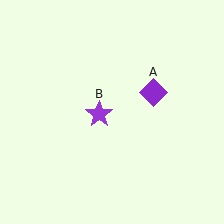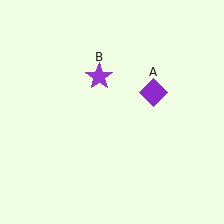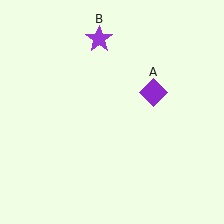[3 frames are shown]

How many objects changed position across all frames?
1 object changed position: purple star (object B).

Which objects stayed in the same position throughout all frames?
Purple diamond (object A) remained stationary.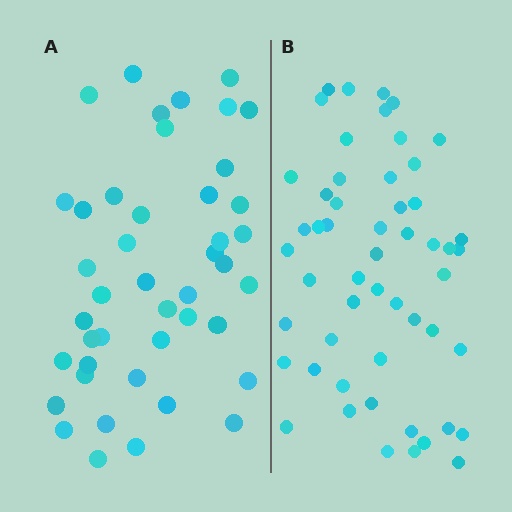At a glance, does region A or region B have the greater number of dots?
Region B (the right region) has more dots.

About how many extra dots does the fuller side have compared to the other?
Region B has roughly 8 or so more dots than region A.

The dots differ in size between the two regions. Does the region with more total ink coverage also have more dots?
No. Region A has more total ink coverage because its dots are larger, but region B actually contains more individual dots. Total area can be misleading — the number of items is what matters here.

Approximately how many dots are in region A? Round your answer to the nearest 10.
About 40 dots. (The exact count is 44, which rounds to 40.)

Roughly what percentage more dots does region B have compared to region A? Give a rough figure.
About 20% more.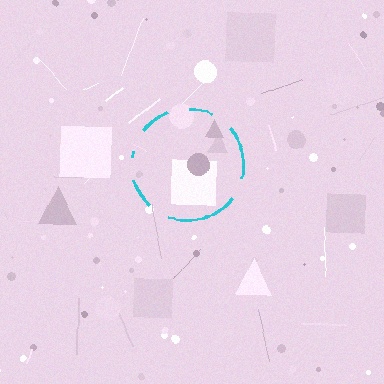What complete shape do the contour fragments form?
The contour fragments form a circle.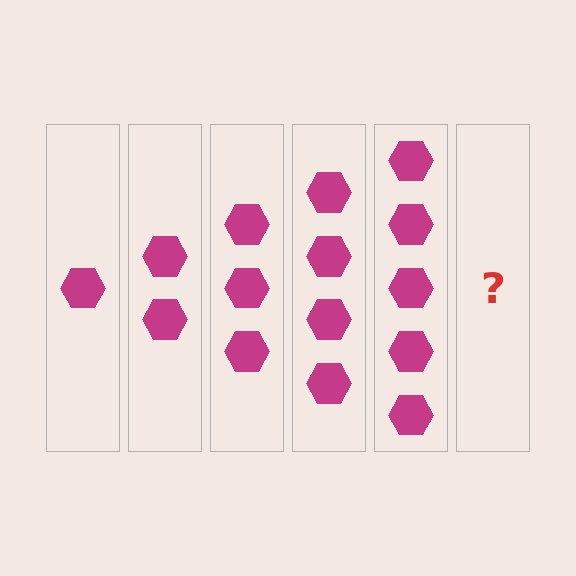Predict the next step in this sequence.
The next step is 6 hexagons.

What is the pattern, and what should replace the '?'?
The pattern is that each step adds one more hexagon. The '?' should be 6 hexagons.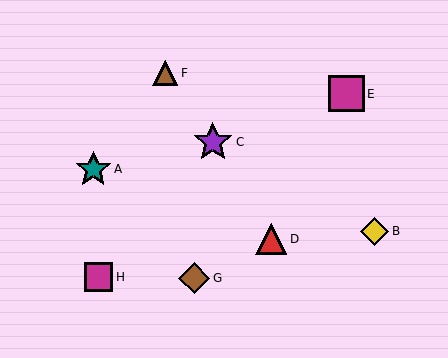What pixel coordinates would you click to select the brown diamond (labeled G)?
Click at (194, 278) to select the brown diamond G.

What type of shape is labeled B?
Shape B is a yellow diamond.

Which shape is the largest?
The purple star (labeled C) is the largest.